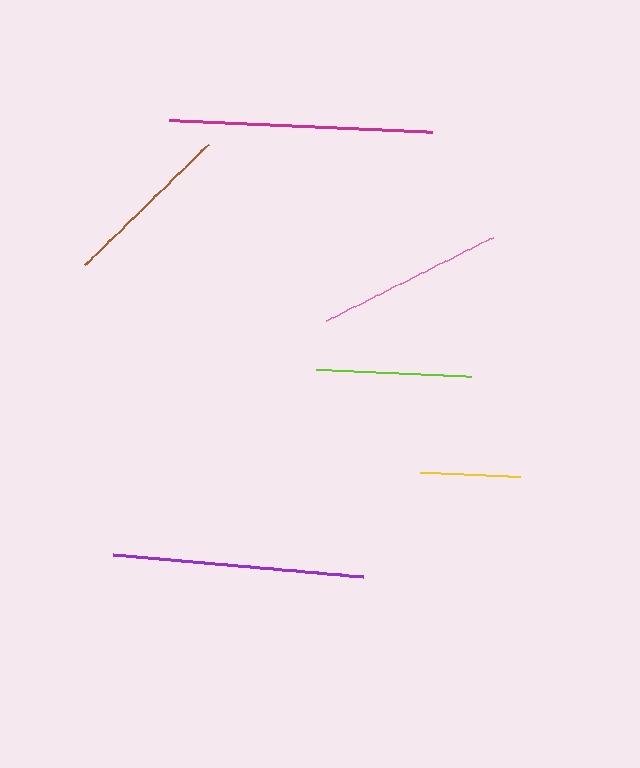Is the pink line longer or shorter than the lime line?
The pink line is longer than the lime line.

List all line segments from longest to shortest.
From longest to shortest: magenta, purple, pink, brown, lime, yellow.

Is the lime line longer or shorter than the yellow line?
The lime line is longer than the yellow line.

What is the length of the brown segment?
The brown segment is approximately 172 pixels long.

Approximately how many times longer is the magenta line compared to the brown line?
The magenta line is approximately 1.5 times the length of the brown line.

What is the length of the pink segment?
The pink segment is approximately 187 pixels long.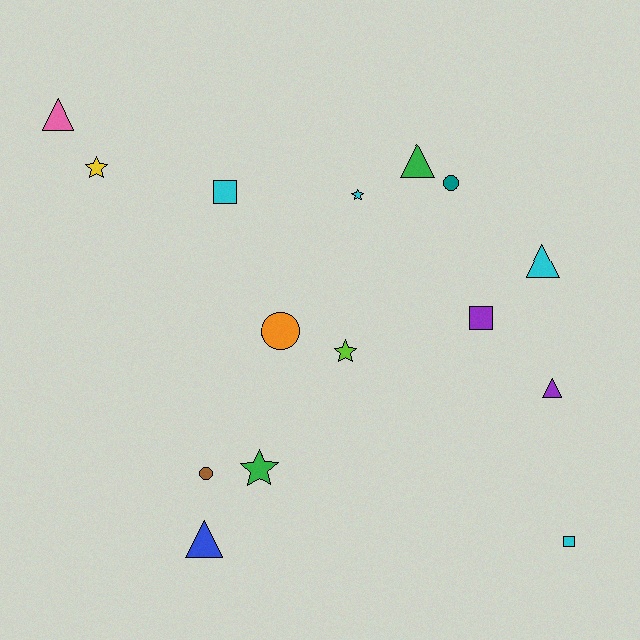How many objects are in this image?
There are 15 objects.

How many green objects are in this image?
There are 2 green objects.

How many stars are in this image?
There are 4 stars.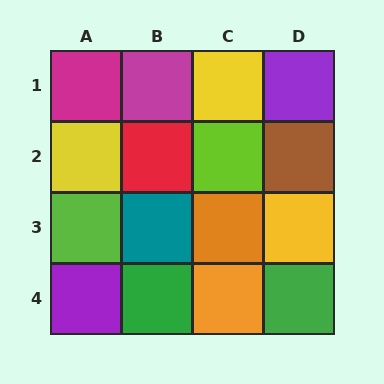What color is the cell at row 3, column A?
Lime.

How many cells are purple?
2 cells are purple.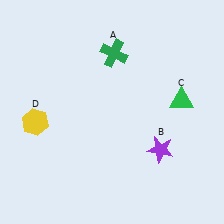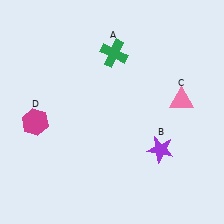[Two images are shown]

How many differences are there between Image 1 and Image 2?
There are 2 differences between the two images.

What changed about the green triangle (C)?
In Image 1, C is green. In Image 2, it changed to pink.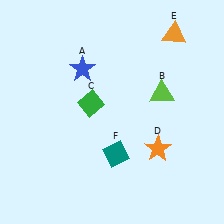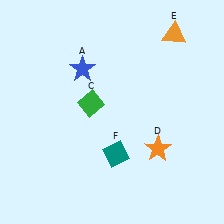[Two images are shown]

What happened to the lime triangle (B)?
The lime triangle (B) was removed in Image 2. It was in the top-right area of Image 1.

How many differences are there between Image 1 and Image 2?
There is 1 difference between the two images.